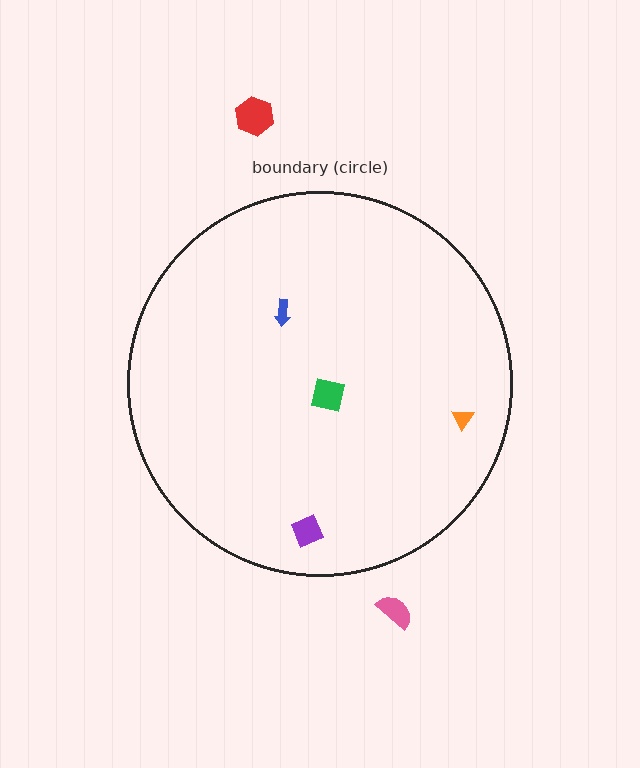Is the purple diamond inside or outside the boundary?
Inside.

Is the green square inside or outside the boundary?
Inside.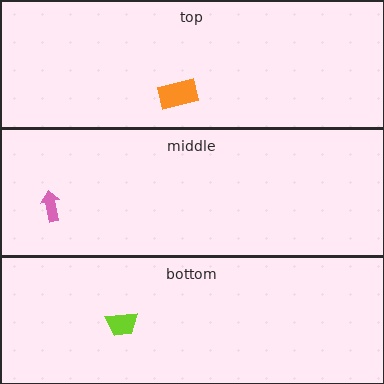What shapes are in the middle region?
The pink arrow.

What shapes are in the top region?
The orange rectangle.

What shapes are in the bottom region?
The lime trapezoid.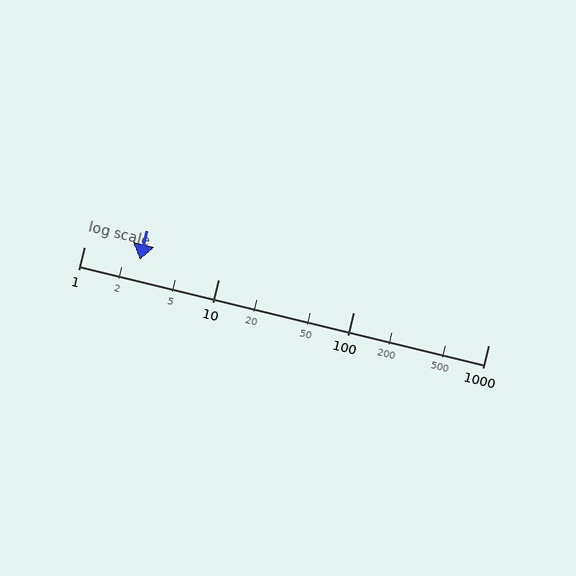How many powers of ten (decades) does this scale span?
The scale spans 3 decades, from 1 to 1000.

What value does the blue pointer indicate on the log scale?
The pointer indicates approximately 2.6.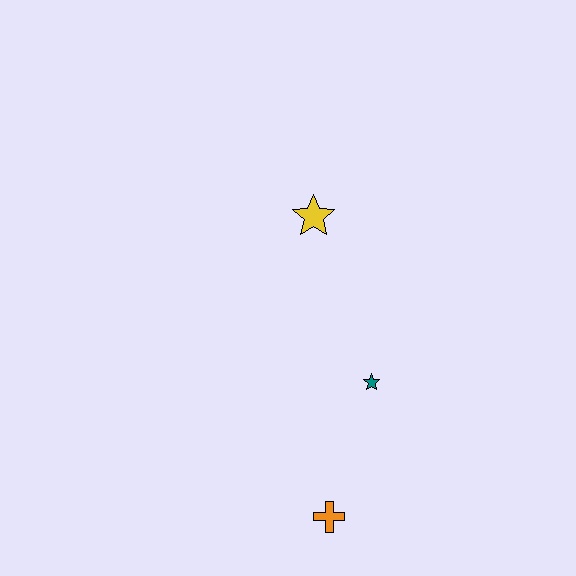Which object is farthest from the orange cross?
The yellow star is farthest from the orange cross.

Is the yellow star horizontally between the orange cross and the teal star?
No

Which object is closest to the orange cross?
The teal star is closest to the orange cross.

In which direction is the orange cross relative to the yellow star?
The orange cross is below the yellow star.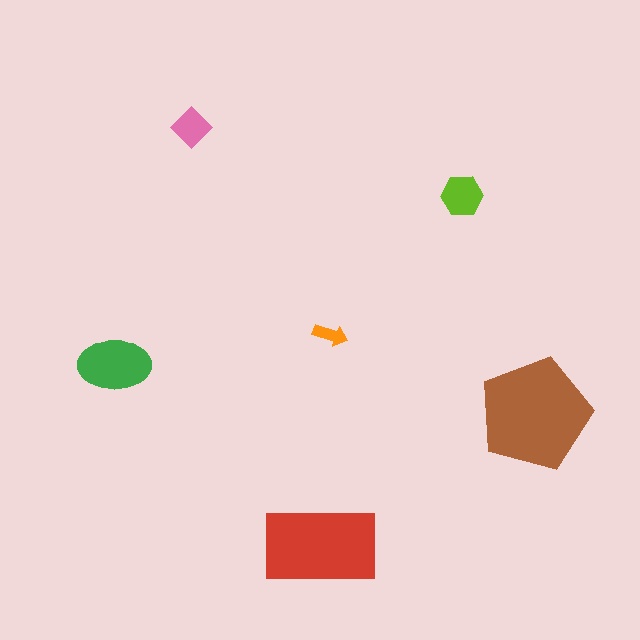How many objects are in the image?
There are 6 objects in the image.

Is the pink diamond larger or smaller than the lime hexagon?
Smaller.